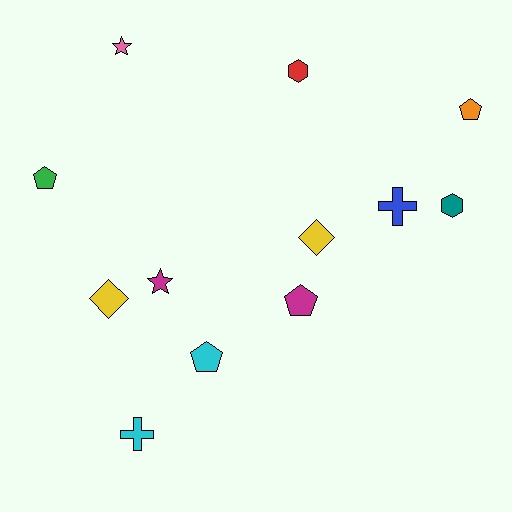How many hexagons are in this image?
There are 2 hexagons.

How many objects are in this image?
There are 12 objects.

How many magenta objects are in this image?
There are 2 magenta objects.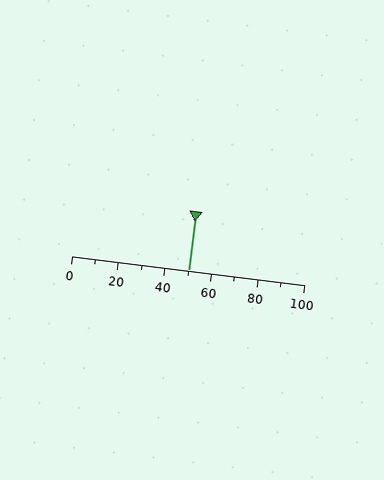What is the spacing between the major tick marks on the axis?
The major ticks are spaced 20 apart.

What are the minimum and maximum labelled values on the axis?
The axis runs from 0 to 100.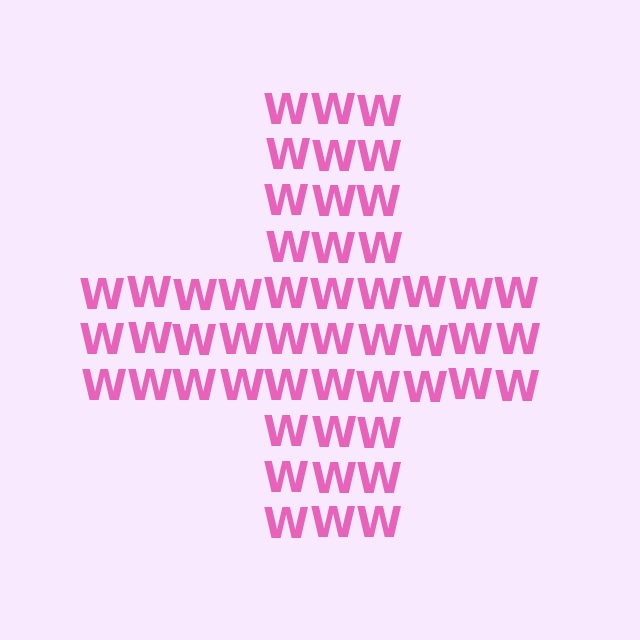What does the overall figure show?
The overall figure shows a cross.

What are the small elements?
The small elements are letter W's.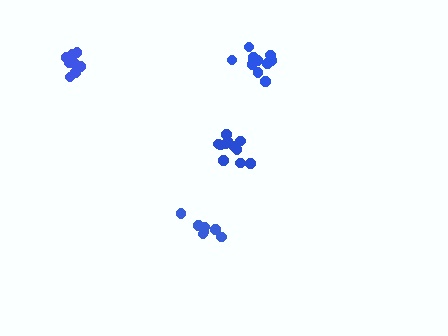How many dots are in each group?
Group 1: 11 dots, Group 2: 11 dots, Group 3: 7 dots, Group 4: 9 dots (38 total).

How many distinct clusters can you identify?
There are 4 distinct clusters.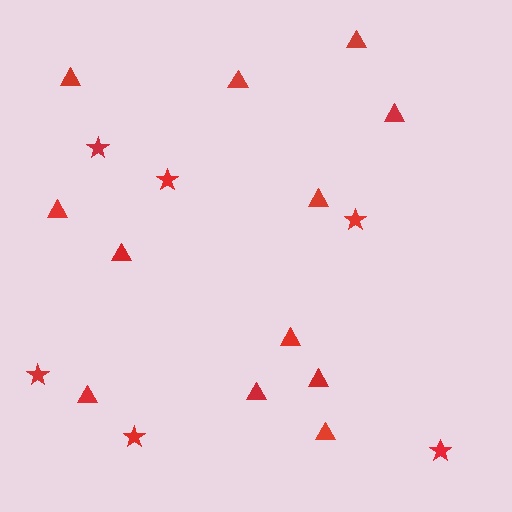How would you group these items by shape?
There are 2 groups: one group of stars (6) and one group of triangles (12).